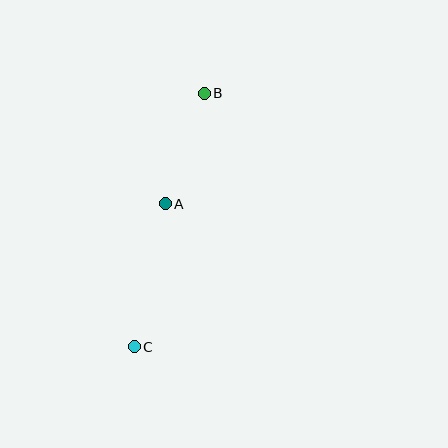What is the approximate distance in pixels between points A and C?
The distance between A and C is approximately 146 pixels.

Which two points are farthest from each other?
Points B and C are farthest from each other.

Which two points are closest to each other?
Points A and B are closest to each other.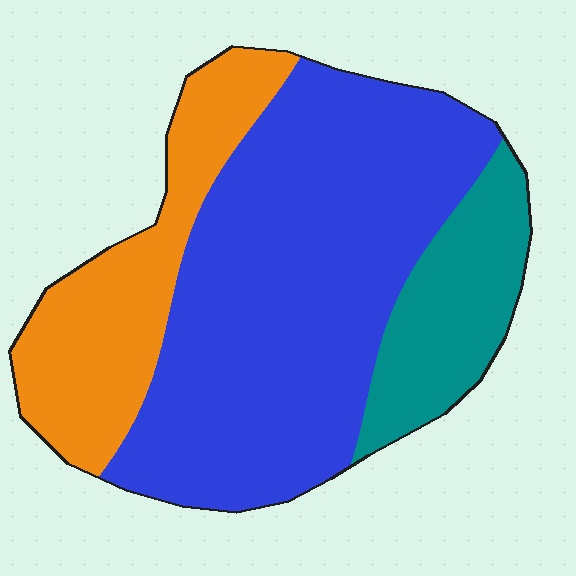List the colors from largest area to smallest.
From largest to smallest: blue, orange, teal.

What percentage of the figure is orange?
Orange covers 24% of the figure.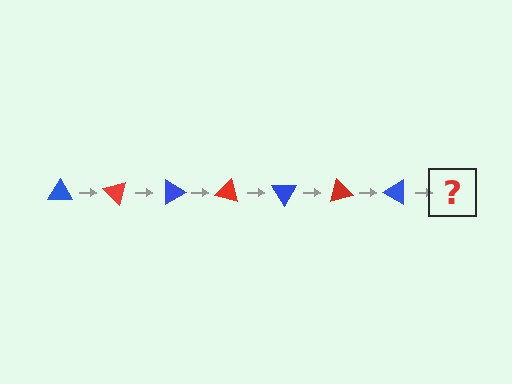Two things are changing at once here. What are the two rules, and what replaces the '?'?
The two rules are that it rotates 45 degrees each step and the color cycles through blue and red. The '?' should be a red triangle, rotated 315 degrees from the start.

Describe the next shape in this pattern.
It should be a red triangle, rotated 315 degrees from the start.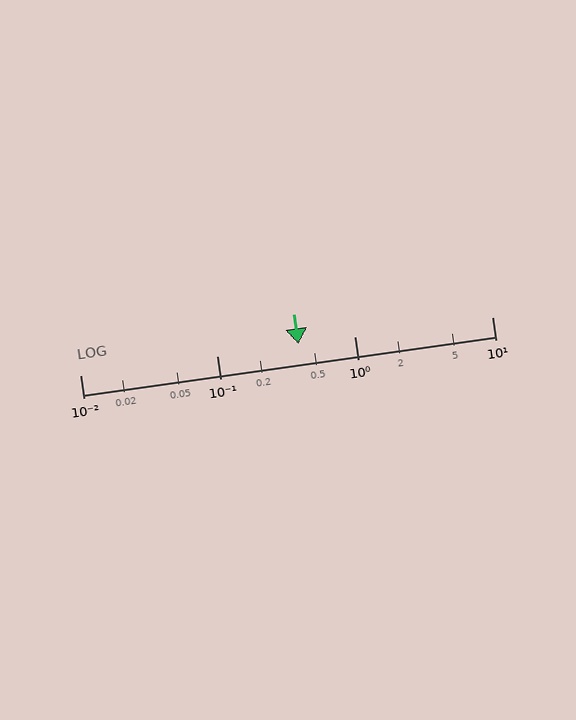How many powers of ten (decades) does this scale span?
The scale spans 3 decades, from 0.01 to 10.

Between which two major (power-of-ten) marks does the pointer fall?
The pointer is between 0.1 and 1.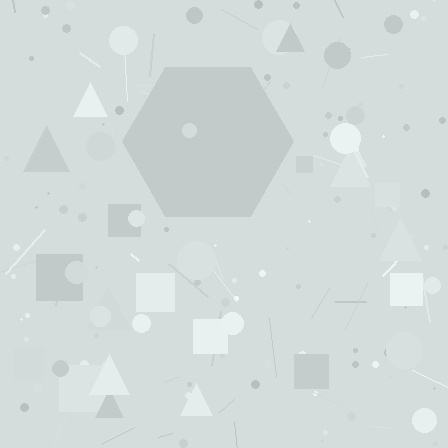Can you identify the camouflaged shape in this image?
The camouflaged shape is a hexagon.